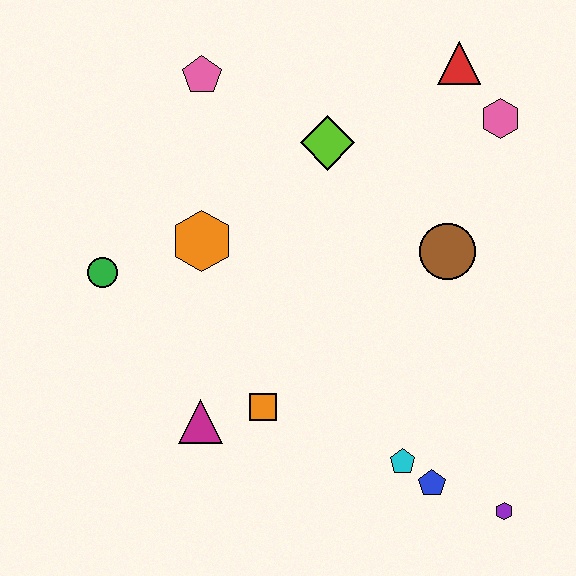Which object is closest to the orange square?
The magenta triangle is closest to the orange square.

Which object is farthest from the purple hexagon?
The pink pentagon is farthest from the purple hexagon.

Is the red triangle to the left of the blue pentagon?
No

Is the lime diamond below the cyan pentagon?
No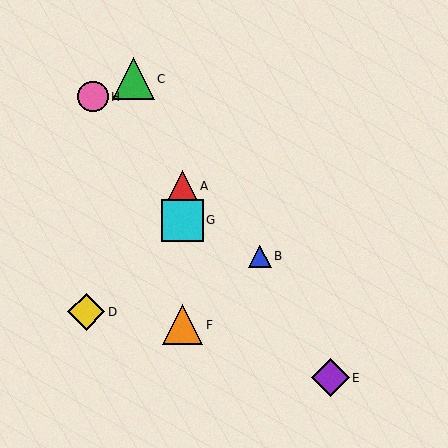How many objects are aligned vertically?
3 objects (A, F, G) are aligned vertically.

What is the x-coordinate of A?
Object A is at x≈182.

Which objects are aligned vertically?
Objects A, F, G are aligned vertically.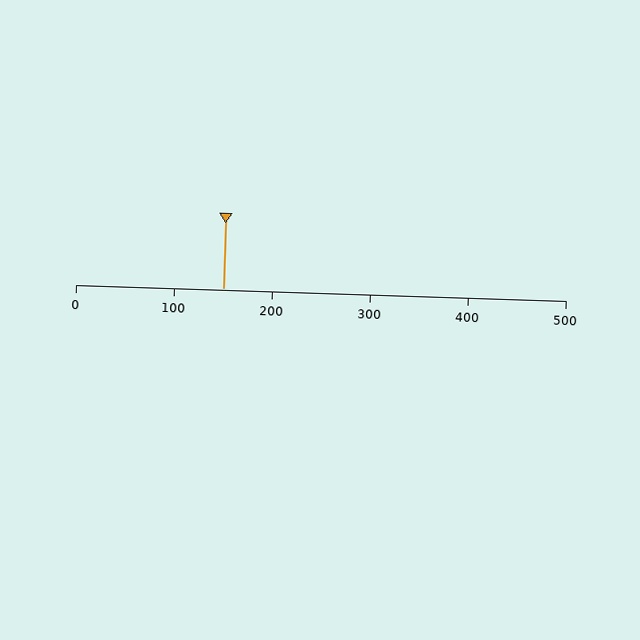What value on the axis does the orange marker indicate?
The marker indicates approximately 150.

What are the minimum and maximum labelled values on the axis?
The axis runs from 0 to 500.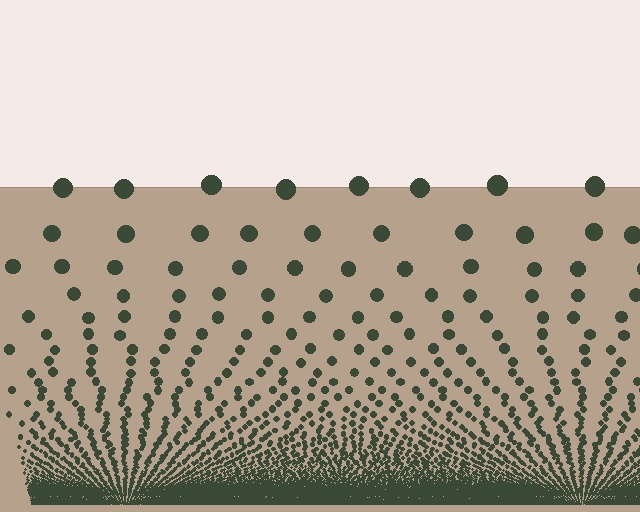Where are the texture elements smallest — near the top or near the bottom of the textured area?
Near the bottom.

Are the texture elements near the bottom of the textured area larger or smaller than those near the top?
Smaller. The gradient is inverted — elements near the bottom are smaller and denser.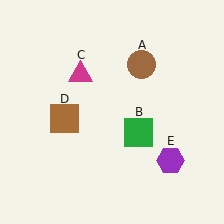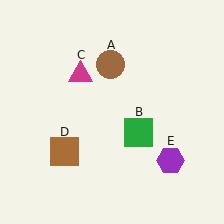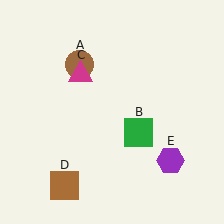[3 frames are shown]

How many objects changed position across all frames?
2 objects changed position: brown circle (object A), brown square (object D).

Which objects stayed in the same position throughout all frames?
Green square (object B) and magenta triangle (object C) and purple hexagon (object E) remained stationary.